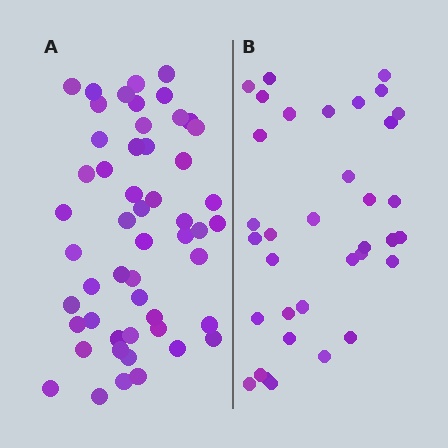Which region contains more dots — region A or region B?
Region A (the left region) has more dots.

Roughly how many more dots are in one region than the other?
Region A has approximately 15 more dots than region B.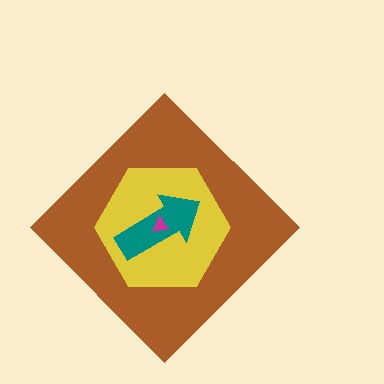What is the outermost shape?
The brown diamond.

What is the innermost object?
The magenta triangle.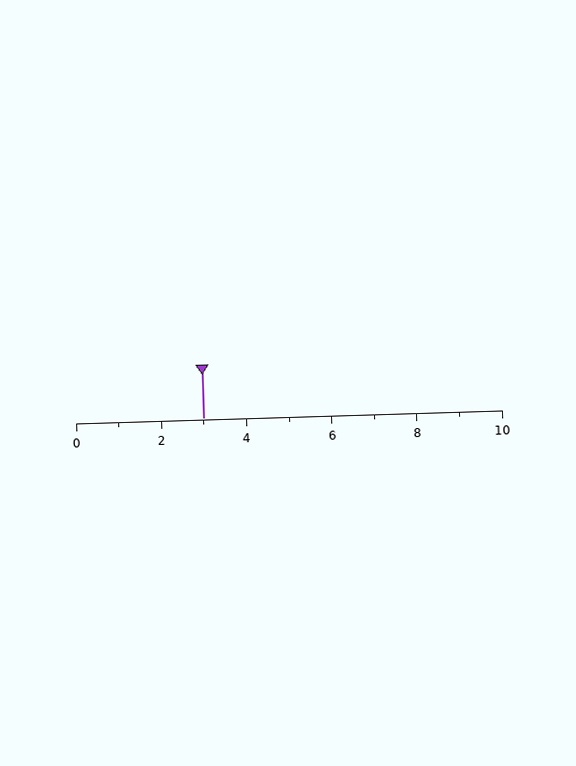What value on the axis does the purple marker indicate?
The marker indicates approximately 3.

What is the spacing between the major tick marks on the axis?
The major ticks are spaced 2 apart.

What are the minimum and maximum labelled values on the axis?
The axis runs from 0 to 10.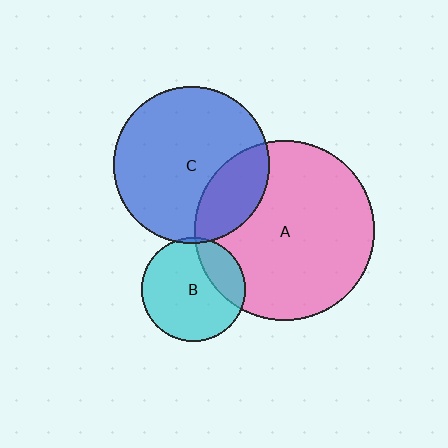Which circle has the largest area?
Circle A (pink).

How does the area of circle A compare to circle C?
Approximately 1.3 times.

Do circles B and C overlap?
Yes.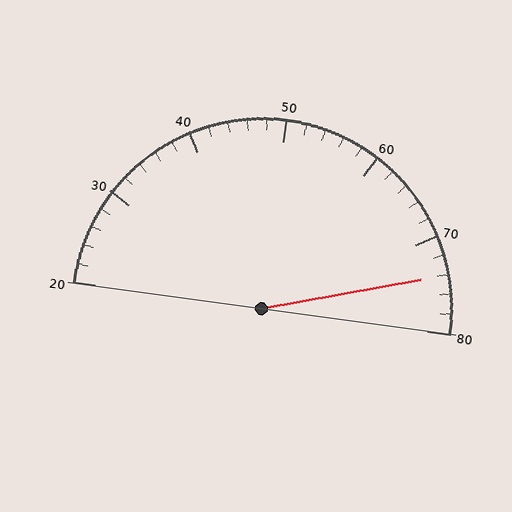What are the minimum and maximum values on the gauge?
The gauge ranges from 20 to 80.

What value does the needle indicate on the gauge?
The needle indicates approximately 74.